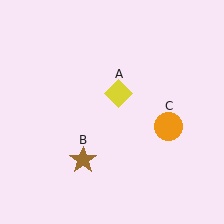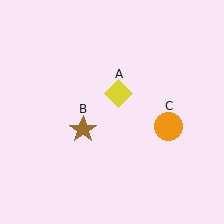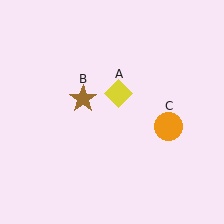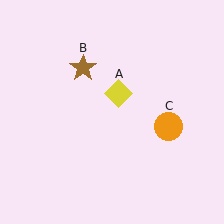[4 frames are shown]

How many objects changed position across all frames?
1 object changed position: brown star (object B).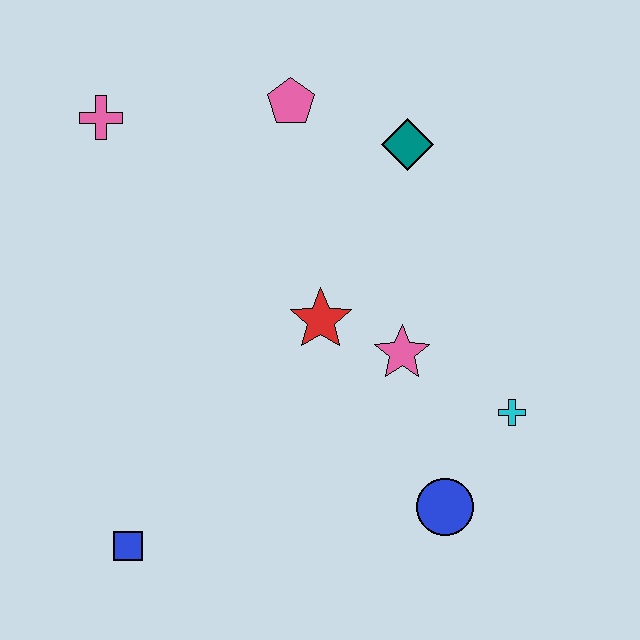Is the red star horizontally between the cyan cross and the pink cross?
Yes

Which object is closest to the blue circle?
The cyan cross is closest to the blue circle.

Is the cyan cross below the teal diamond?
Yes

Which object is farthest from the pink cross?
The blue circle is farthest from the pink cross.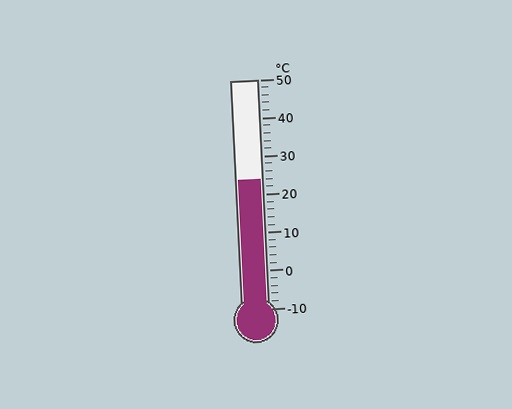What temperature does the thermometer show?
The thermometer shows approximately 24°C.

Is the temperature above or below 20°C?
The temperature is above 20°C.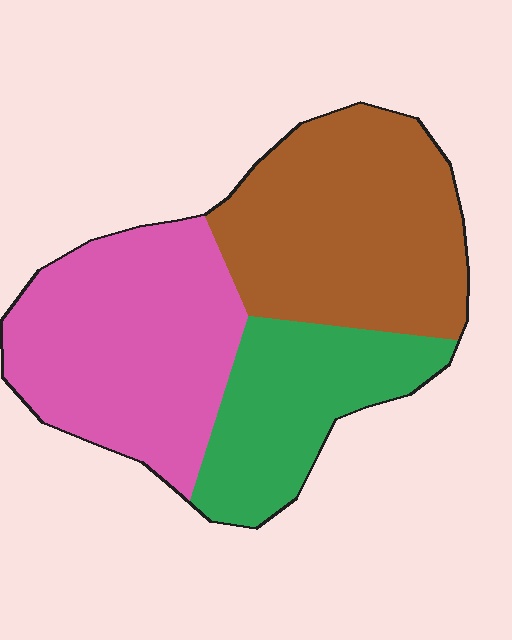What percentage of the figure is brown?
Brown takes up about three eighths (3/8) of the figure.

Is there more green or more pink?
Pink.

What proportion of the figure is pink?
Pink covers 38% of the figure.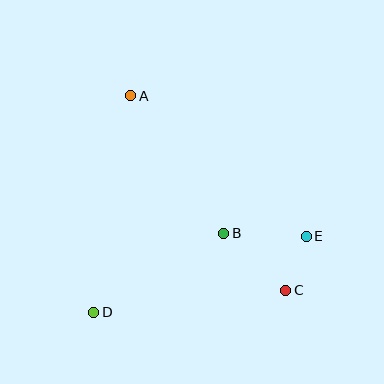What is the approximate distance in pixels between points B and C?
The distance between B and C is approximately 84 pixels.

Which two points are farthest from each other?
Points A and C are farthest from each other.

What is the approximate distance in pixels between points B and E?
The distance between B and E is approximately 82 pixels.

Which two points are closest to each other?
Points C and E are closest to each other.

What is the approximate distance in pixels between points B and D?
The distance between B and D is approximately 152 pixels.